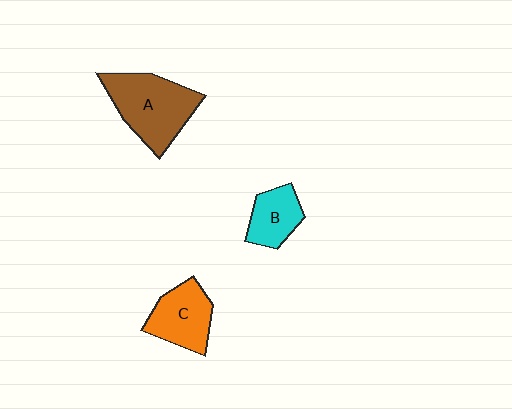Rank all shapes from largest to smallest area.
From largest to smallest: A (brown), C (orange), B (cyan).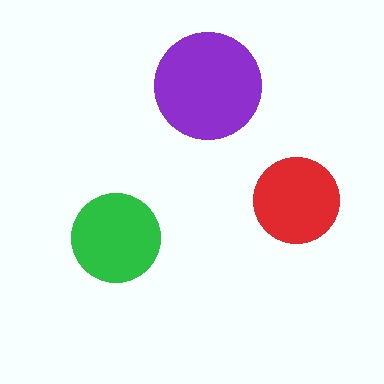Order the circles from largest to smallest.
the purple one, the green one, the red one.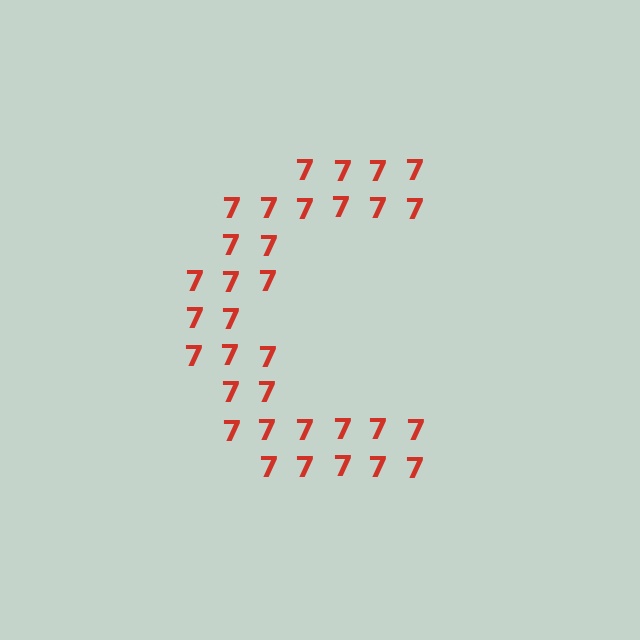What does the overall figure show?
The overall figure shows the letter C.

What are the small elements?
The small elements are digit 7's.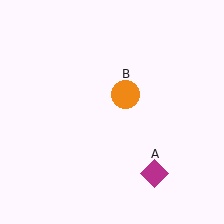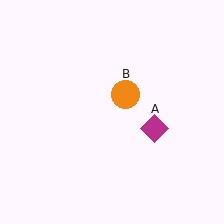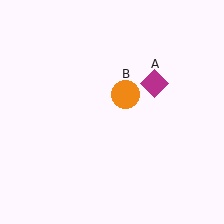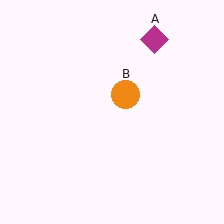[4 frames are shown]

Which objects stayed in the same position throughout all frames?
Orange circle (object B) remained stationary.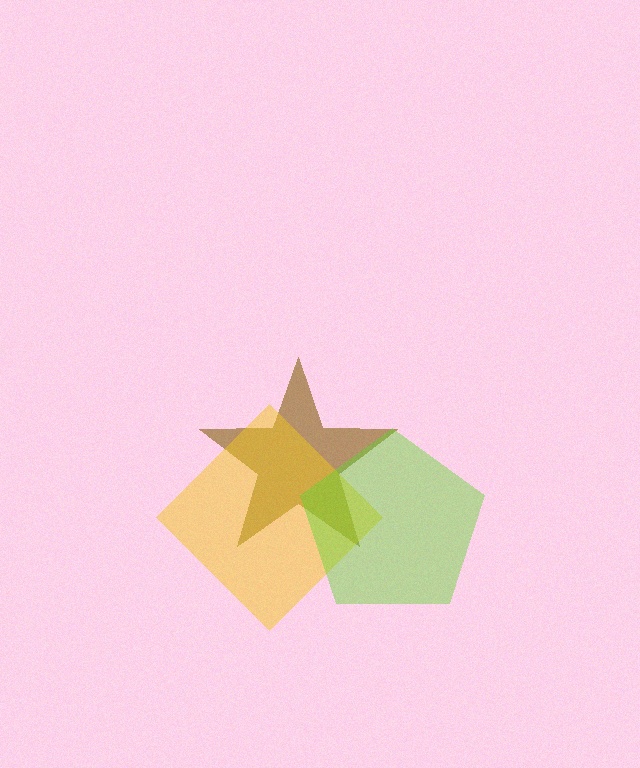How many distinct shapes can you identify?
There are 3 distinct shapes: a brown star, a yellow diamond, a lime pentagon.